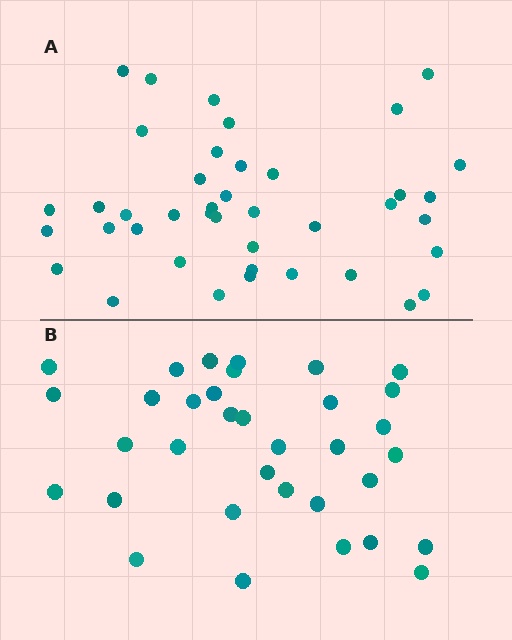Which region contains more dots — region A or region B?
Region A (the top region) has more dots.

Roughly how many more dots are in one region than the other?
Region A has roughly 8 or so more dots than region B.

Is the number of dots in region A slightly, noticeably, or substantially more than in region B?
Region A has only slightly more — the two regions are fairly close. The ratio is roughly 1.2 to 1.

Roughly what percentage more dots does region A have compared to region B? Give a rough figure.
About 20% more.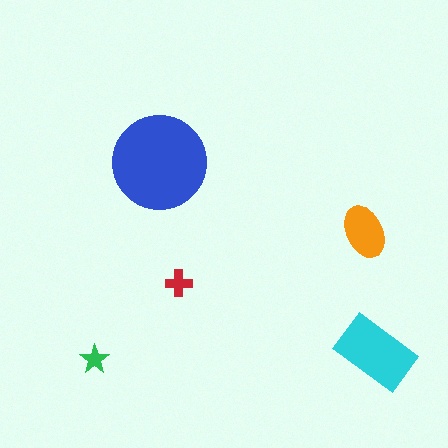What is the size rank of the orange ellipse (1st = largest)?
3rd.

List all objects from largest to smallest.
The blue circle, the cyan rectangle, the orange ellipse, the red cross, the green star.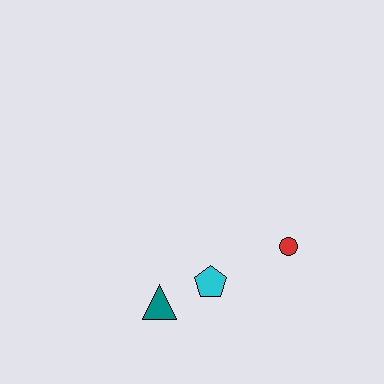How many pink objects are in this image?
There are no pink objects.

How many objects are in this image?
There are 3 objects.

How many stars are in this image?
There are no stars.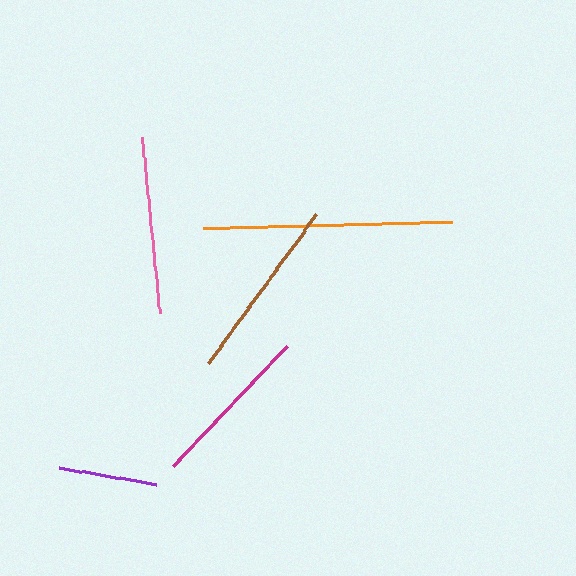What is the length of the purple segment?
The purple segment is approximately 98 pixels long.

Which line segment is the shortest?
The purple line is the shortest at approximately 98 pixels.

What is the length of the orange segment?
The orange segment is approximately 249 pixels long.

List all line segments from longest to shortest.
From longest to shortest: orange, brown, pink, magenta, purple.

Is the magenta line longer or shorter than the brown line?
The brown line is longer than the magenta line.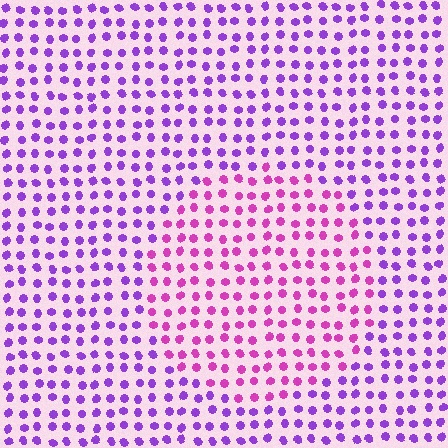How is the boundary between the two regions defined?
The boundary is defined purely by a slight shift in hue (about 37 degrees). Spacing, size, and orientation are identical on both sides.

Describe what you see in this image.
The image is filled with small purple elements in a uniform arrangement. A circle-shaped region is visible where the elements are tinted to a slightly different hue, forming a subtle color boundary.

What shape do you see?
I see a circle.